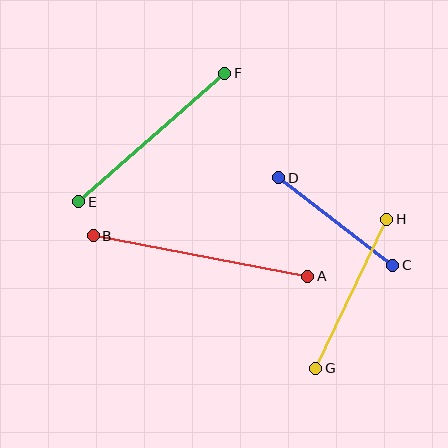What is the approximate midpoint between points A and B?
The midpoint is at approximately (200, 256) pixels.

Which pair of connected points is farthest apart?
Points A and B are farthest apart.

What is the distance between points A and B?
The distance is approximately 218 pixels.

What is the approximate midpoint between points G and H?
The midpoint is at approximately (351, 294) pixels.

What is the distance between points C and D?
The distance is approximately 144 pixels.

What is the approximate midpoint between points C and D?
The midpoint is at approximately (336, 222) pixels.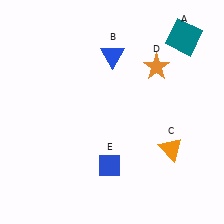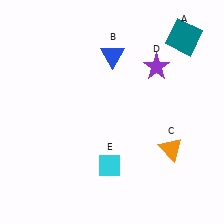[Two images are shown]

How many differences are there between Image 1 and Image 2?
There are 2 differences between the two images.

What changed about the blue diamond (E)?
In Image 1, E is blue. In Image 2, it changed to cyan.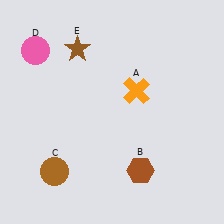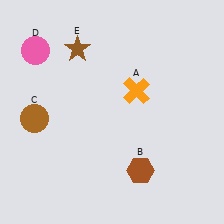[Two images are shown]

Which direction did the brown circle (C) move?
The brown circle (C) moved up.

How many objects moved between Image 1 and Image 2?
1 object moved between the two images.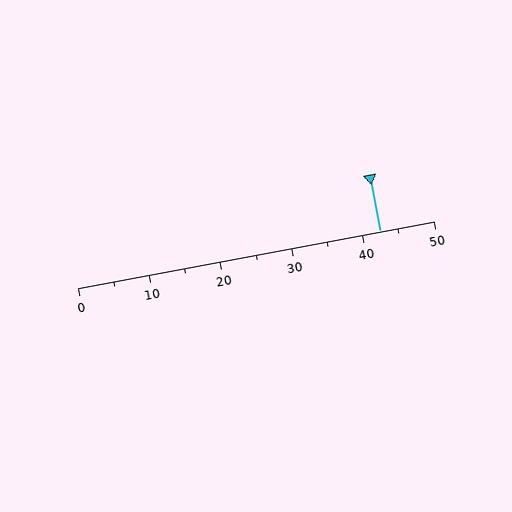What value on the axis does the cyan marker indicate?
The marker indicates approximately 42.5.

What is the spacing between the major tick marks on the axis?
The major ticks are spaced 10 apart.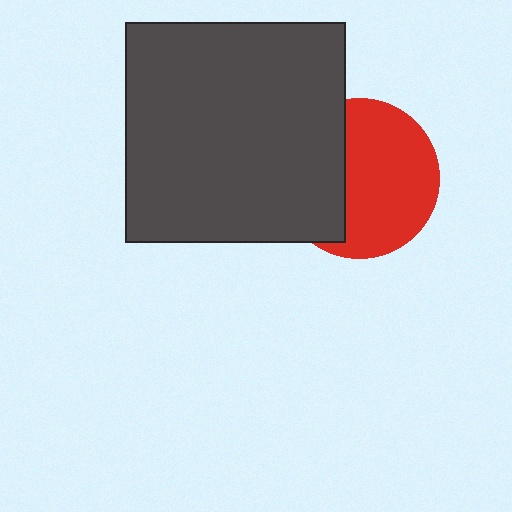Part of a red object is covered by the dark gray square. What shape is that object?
It is a circle.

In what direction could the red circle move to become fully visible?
The red circle could move right. That would shift it out from behind the dark gray square entirely.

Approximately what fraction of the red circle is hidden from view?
Roughly 38% of the red circle is hidden behind the dark gray square.